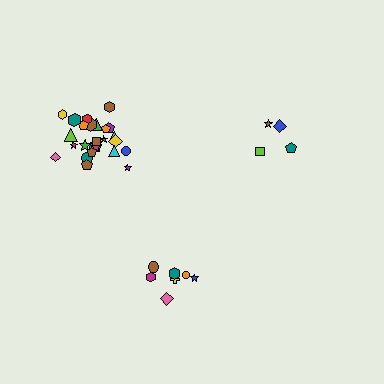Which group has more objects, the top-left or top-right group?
The top-left group.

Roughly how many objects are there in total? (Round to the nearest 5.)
Roughly 35 objects in total.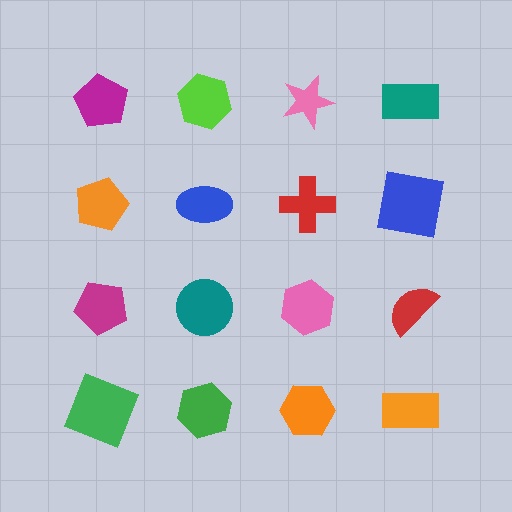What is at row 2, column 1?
An orange pentagon.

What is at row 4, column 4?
An orange rectangle.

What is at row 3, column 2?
A teal circle.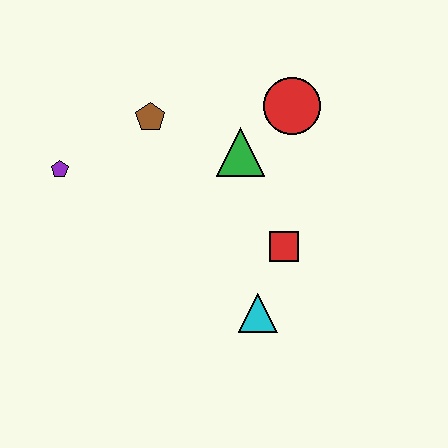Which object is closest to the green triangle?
The red circle is closest to the green triangle.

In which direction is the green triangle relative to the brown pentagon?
The green triangle is to the right of the brown pentagon.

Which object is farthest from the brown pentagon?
The cyan triangle is farthest from the brown pentagon.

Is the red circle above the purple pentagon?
Yes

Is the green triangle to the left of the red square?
Yes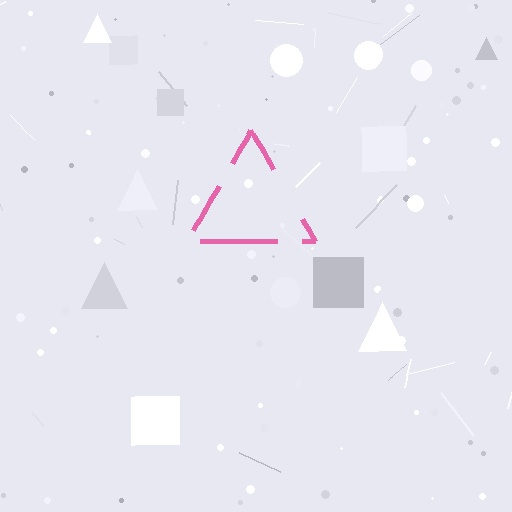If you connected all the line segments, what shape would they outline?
They would outline a triangle.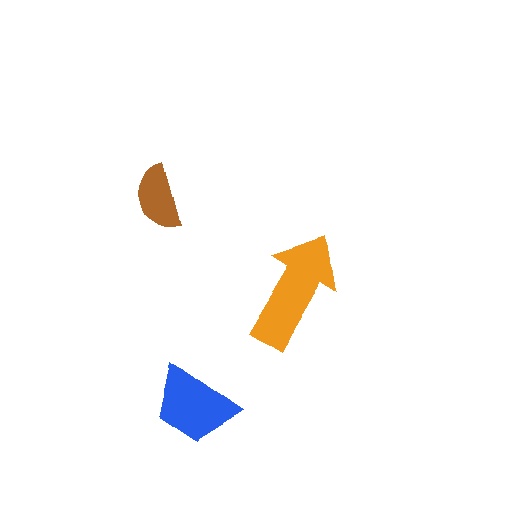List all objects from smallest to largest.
The brown semicircle, the blue trapezoid, the orange arrow.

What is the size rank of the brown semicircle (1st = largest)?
3rd.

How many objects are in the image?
There are 3 objects in the image.